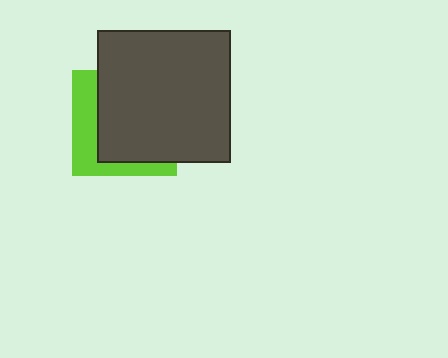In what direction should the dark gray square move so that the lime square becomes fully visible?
The dark gray square should move toward the upper-right. That is the shortest direction to clear the overlap and leave the lime square fully visible.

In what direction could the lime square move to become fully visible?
The lime square could move toward the lower-left. That would shift it out from behind the dark gray square entirely.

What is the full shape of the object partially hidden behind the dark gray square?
The partially hidden object is a lime square.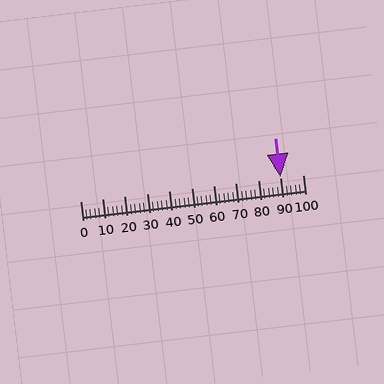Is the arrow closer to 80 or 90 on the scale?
The arrow is closer to 90.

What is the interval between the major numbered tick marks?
The major tick marks are spaced 10 units apart.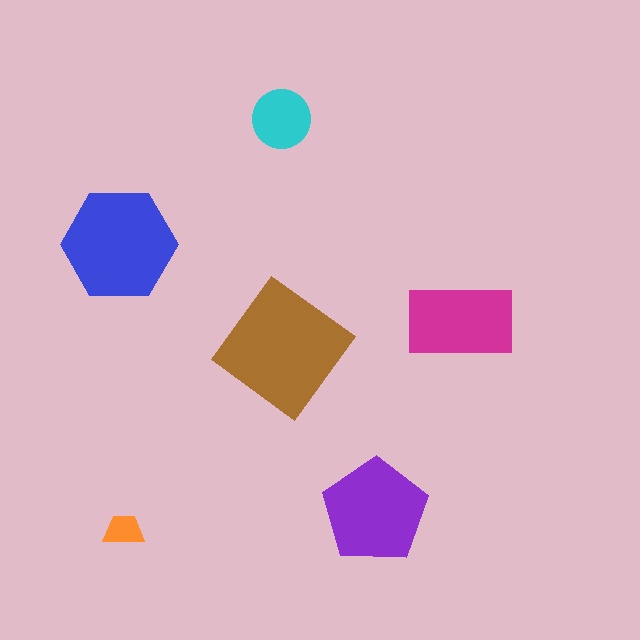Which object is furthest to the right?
The magenta rectangle is rightmost.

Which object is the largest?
The brown diamond.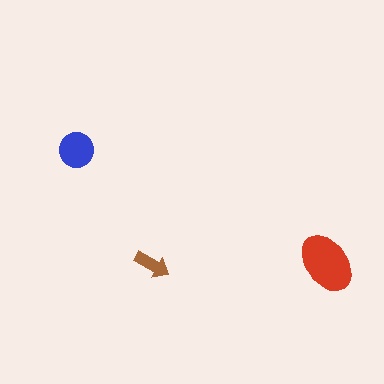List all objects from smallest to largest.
The brown arrow, the blue circle, the red ellipse.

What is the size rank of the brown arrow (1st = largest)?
3rd.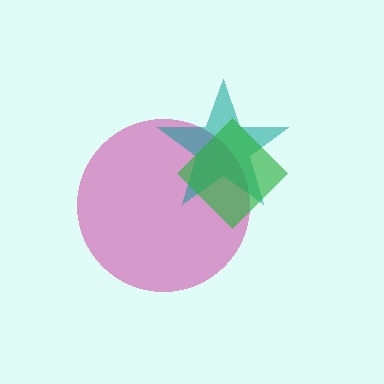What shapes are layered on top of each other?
The layered shapes are: a magenta circle, a teal star, a green diamond.